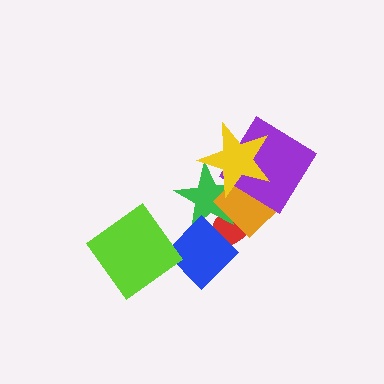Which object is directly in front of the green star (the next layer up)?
The orange diamond is directly in front of the green star.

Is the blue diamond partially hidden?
Yes, it is partially covered by another shape.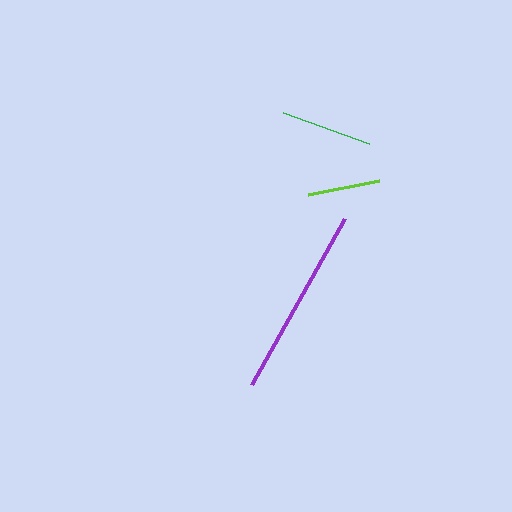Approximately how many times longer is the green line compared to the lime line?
The green line is approximately 1.3 times the length of the lime line.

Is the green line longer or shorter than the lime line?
The green line is longer than the lime line.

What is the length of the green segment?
The green segment is approximately 91 pixels long.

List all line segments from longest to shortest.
From longest to shortest: purple, green, lime.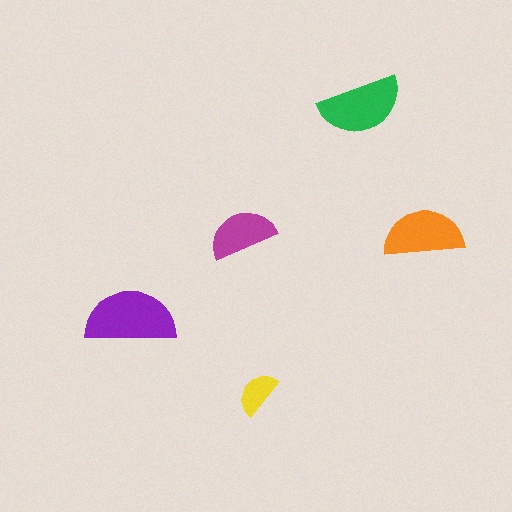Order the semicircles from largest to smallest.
the purple one, the green one, the orange one, the magenta one, the yellow one.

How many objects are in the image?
There are 5 objects in the image.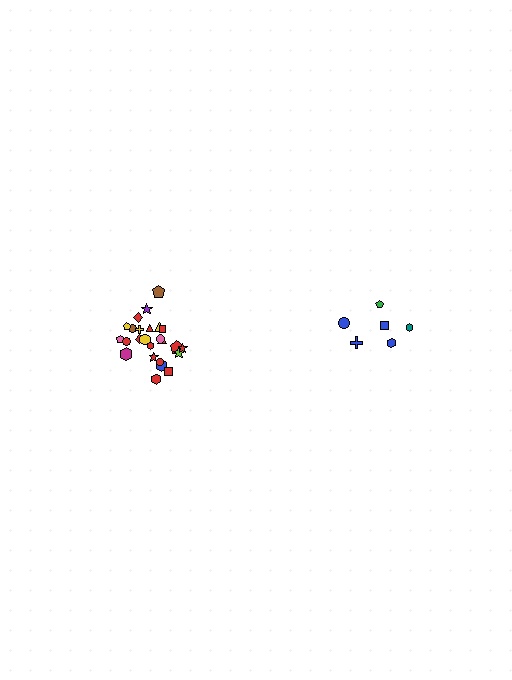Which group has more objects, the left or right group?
The left group.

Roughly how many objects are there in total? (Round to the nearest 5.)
Roughly 30 objects in total.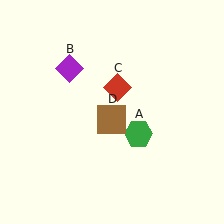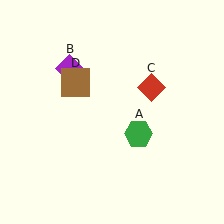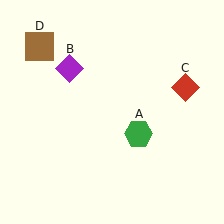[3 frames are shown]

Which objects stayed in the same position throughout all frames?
Green hexagon (object A) and purple diamond (object B) remained stationary.